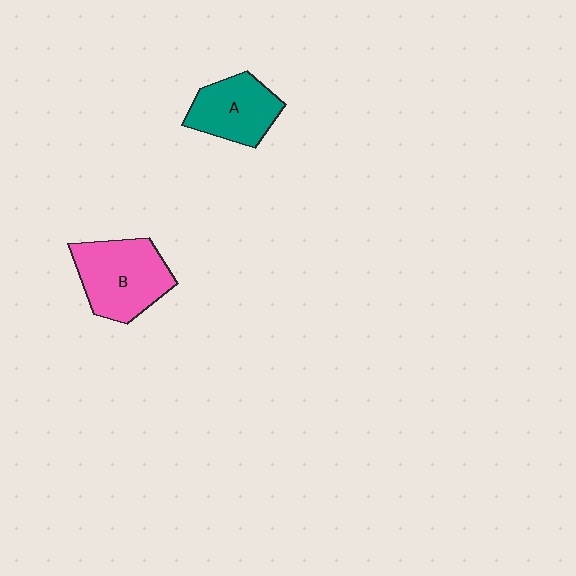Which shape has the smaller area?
Shape A (teal).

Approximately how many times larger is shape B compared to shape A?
Approximately 1.3 times.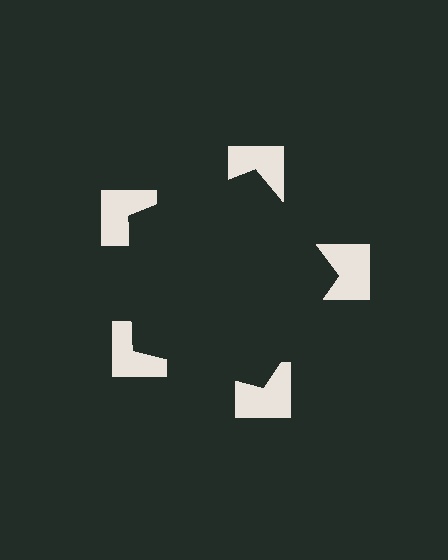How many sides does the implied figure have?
5 sides.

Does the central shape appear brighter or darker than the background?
It typically appears slightly darker than the background, even though no actual brightness change is drawn.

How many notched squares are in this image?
There are 5 — one at each vertex of the illusory pentagon.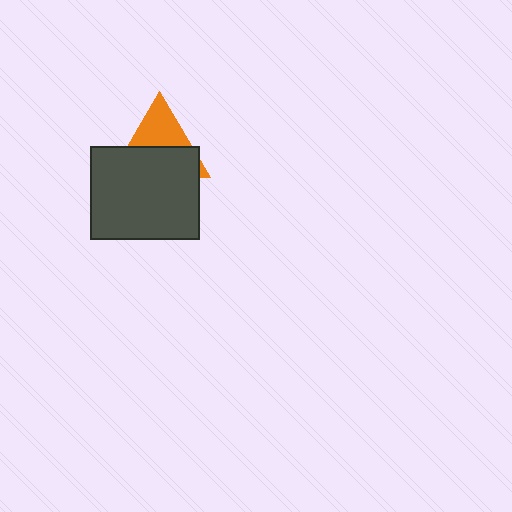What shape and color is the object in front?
The object in front is a dark gray rectangle.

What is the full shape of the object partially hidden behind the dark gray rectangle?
The partially hidden object is an orange triangle.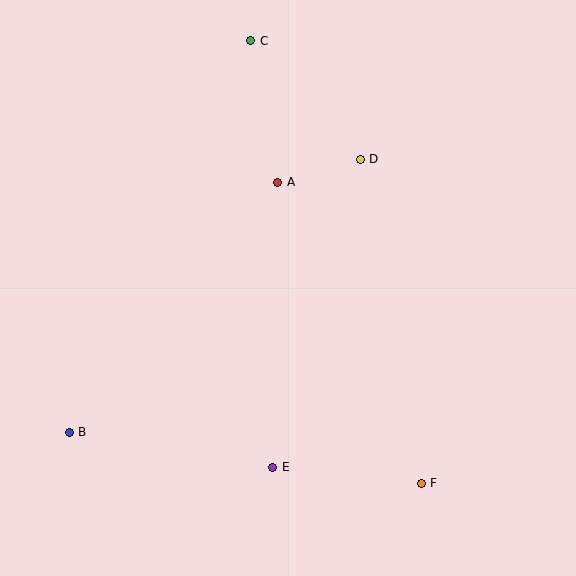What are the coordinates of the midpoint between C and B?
The midpoint between C and B is at (160, 237).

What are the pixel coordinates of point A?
Point A is at (278, 182).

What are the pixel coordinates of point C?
Point C is at (251, 41).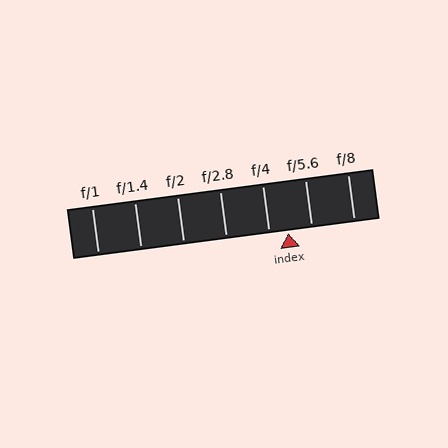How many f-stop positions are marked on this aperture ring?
There are 7 f-stop positions marked.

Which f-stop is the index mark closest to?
The index mark is closest to f/4.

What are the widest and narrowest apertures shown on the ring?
The widest aperture shown is f/1 and the narrowest is f/8.